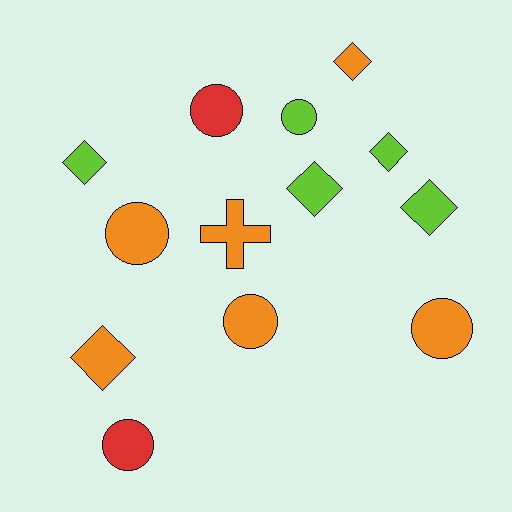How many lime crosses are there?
There are no lime crosses.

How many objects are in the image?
There are 13 objects.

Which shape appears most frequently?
Diamond, with 6 objects.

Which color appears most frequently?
Orange, with 6 objects.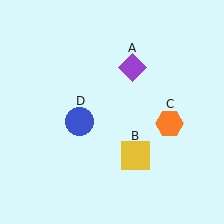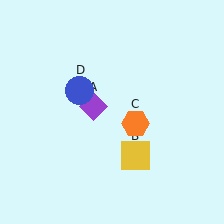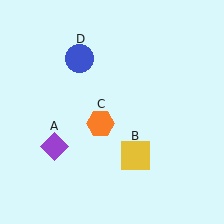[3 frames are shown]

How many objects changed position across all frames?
3 objects changed position: purple diamond (object A), orange hexagon (object C), blue circle (object D).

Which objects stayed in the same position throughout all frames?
Yellow square (object B) remained stationary.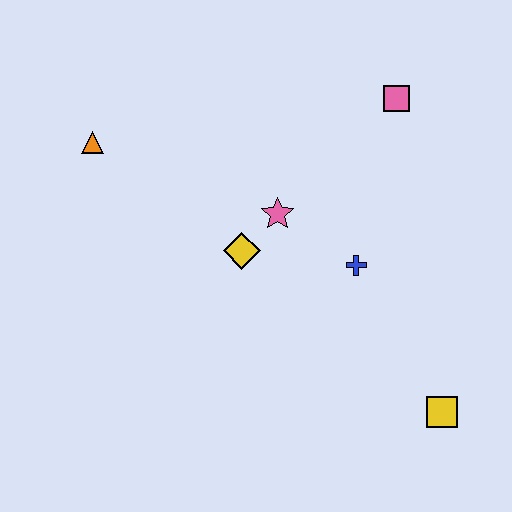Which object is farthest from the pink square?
The yellow square is farthest from the pink square.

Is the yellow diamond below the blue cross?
No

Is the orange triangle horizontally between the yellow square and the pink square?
No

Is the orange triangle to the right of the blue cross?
No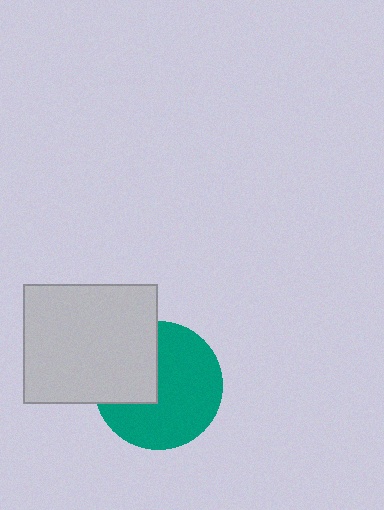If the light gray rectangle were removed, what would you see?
You would see the complete teal circle.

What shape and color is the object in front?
The object in front is a light gray rectangle.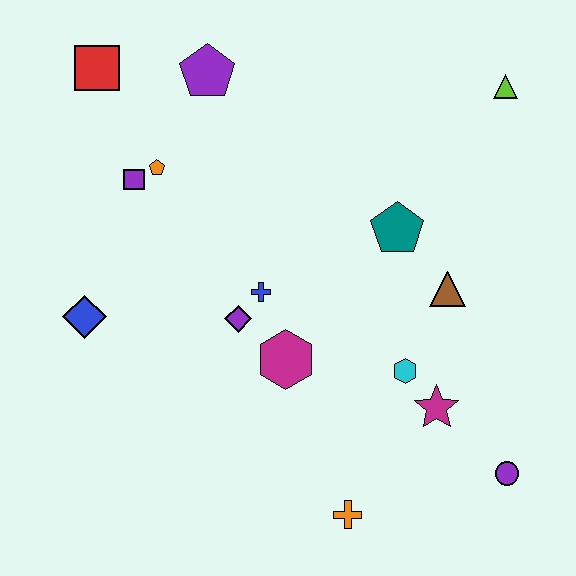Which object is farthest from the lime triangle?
The blue diamond is farthest from the lime triangle.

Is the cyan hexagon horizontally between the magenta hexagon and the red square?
No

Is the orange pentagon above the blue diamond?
Yes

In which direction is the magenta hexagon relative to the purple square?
The magenta hexagon is below the purple square.